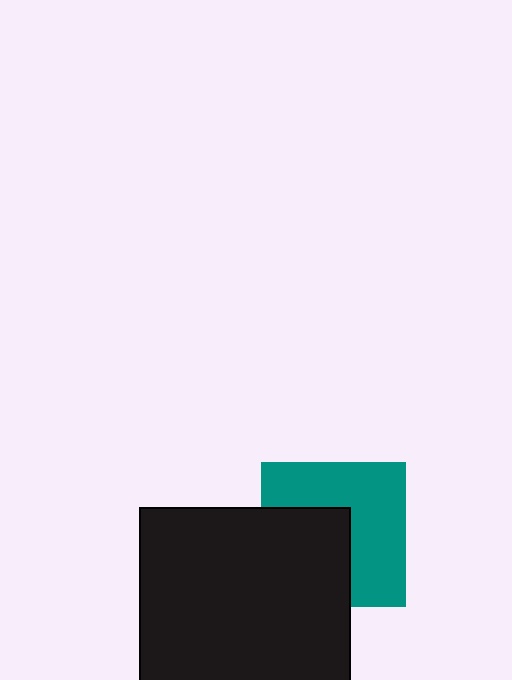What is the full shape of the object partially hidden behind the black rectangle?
The partially hidden object is a teal square.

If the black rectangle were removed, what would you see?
You would see the complete teal square.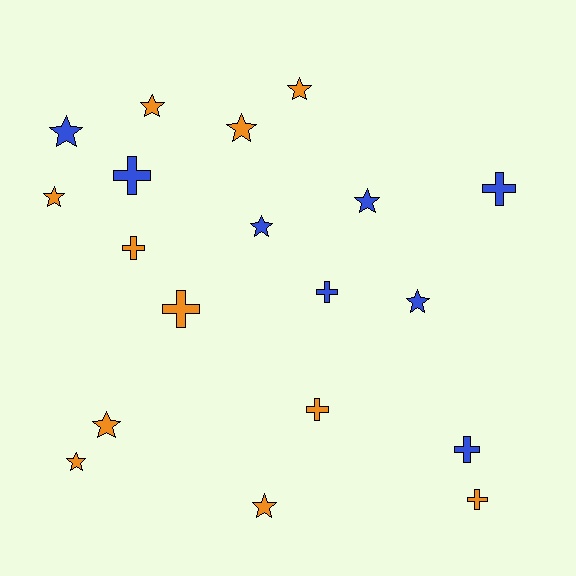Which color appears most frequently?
Orange, with 11 objects.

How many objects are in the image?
There are 19 objects.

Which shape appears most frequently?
Star, with 11 objects.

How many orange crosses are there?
There are 4 orange crosses.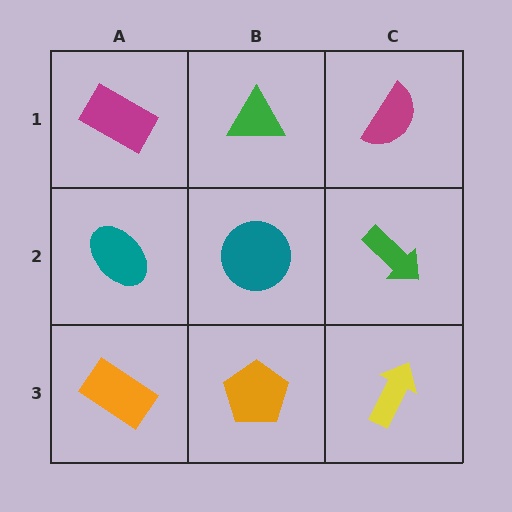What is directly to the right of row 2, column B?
A green arrow.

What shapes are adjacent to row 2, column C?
A magenta semicircle (row 1, column C), a yellow arrow (row 3, column C), a teal circle (row 2, column B).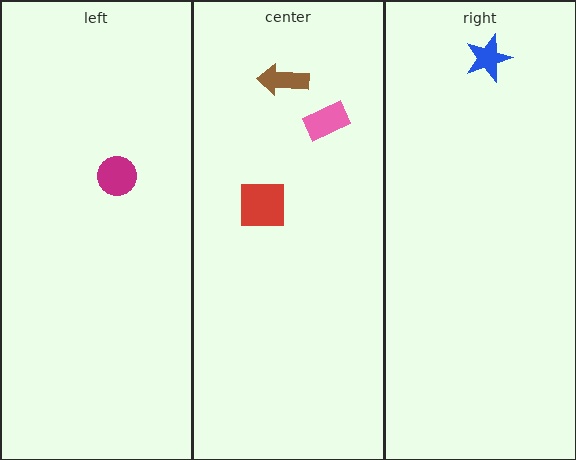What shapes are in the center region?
The pink rectangle, the brown arrow, the red square.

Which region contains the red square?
The center region.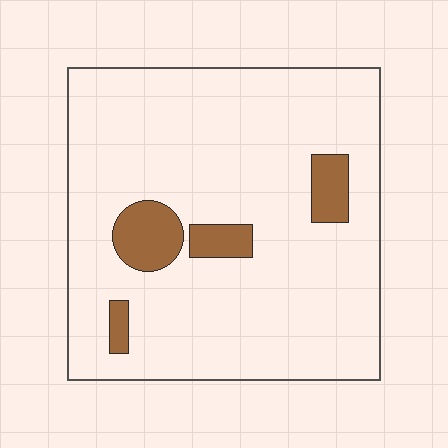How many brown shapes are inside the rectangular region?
4.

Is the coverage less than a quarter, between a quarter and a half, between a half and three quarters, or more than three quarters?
Less than a quarter.